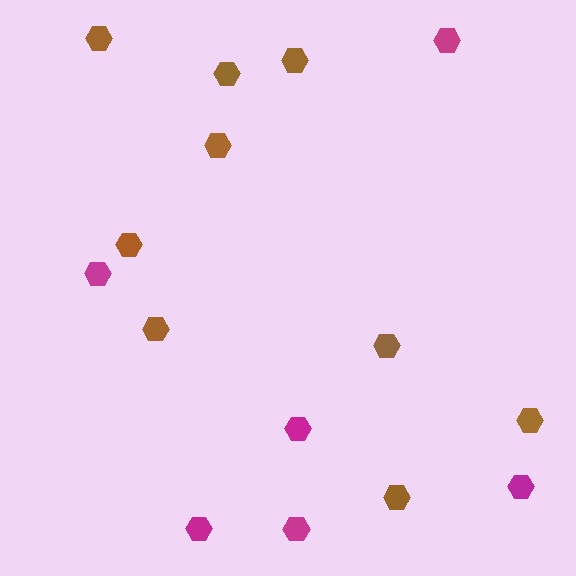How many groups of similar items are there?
There are 2 groups: one group of brown hexagons (9) and one group of magenta hexagons (6).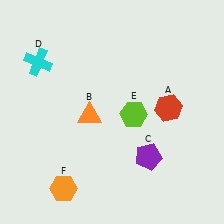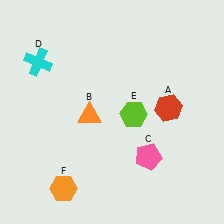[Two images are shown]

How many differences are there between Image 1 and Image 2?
There is 1 difference between the two images.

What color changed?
The pentagon (C) changed from purple in Image 1 to pink in Image 2.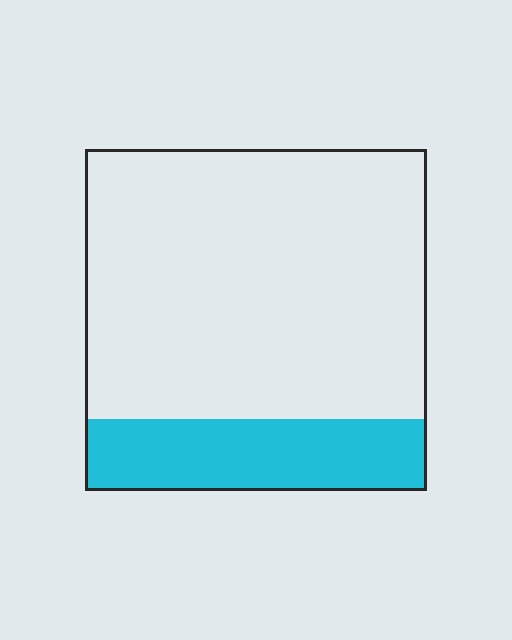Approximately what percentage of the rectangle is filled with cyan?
Approximately 20%.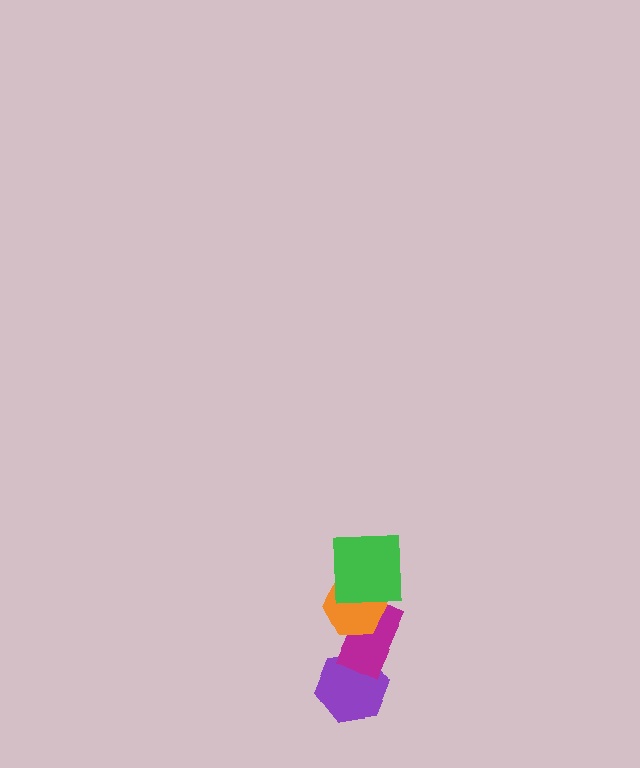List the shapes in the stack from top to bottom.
From top to bottom: the green square, the orange hexagon, the magenta rectangle, the purple hexagon.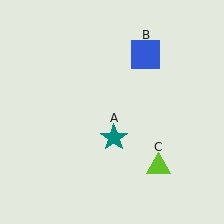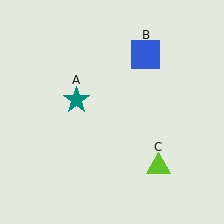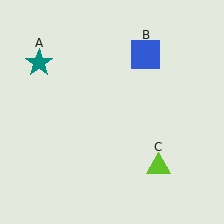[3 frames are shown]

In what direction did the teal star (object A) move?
The teal star (object A) moved up and to the left.